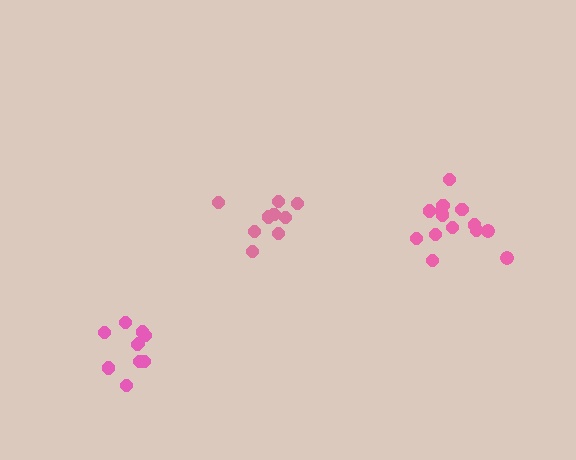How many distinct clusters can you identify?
There are 3 distinct clusters.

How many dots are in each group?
Group 1: 9 dots, Group 2: 12 dots, Group 3: 15 dots (36 total).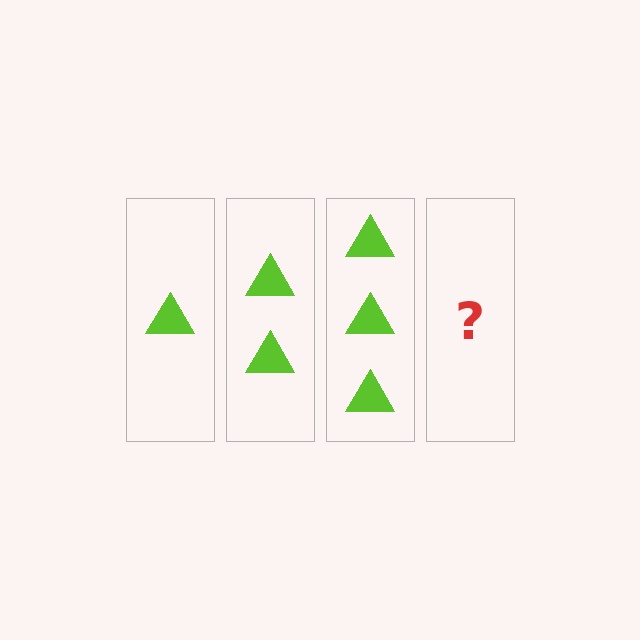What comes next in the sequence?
The next element should be 4 triangles.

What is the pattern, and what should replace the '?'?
The pattern is that each step adds one more triangle. The '?' should be 4 triangles.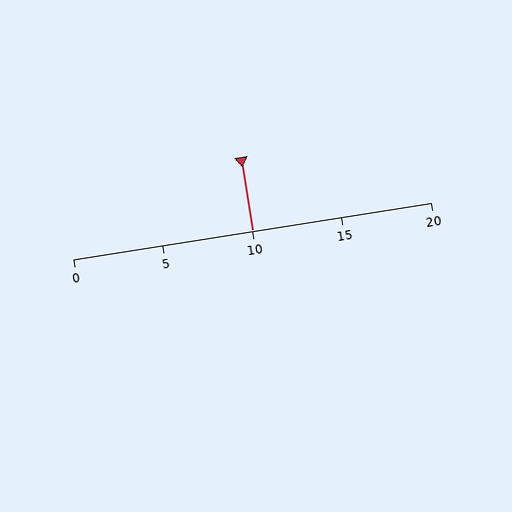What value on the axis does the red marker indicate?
The marker indicates approximately 10.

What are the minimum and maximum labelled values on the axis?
The axis runs from 0 to 20.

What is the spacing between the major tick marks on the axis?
The major ticks are spaced 5 apart.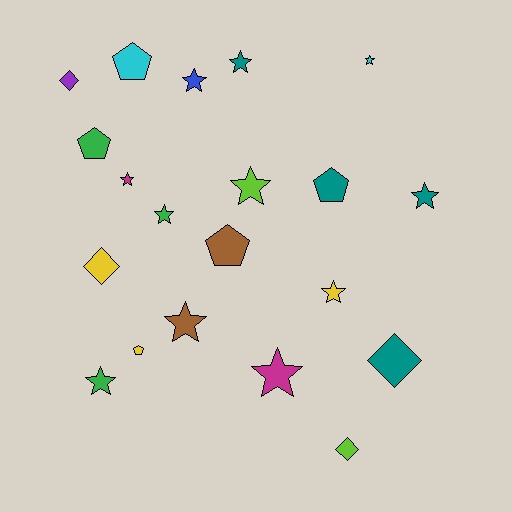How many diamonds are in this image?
There are 4 diamonds.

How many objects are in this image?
There are 20 objects.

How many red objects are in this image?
There are no red objects.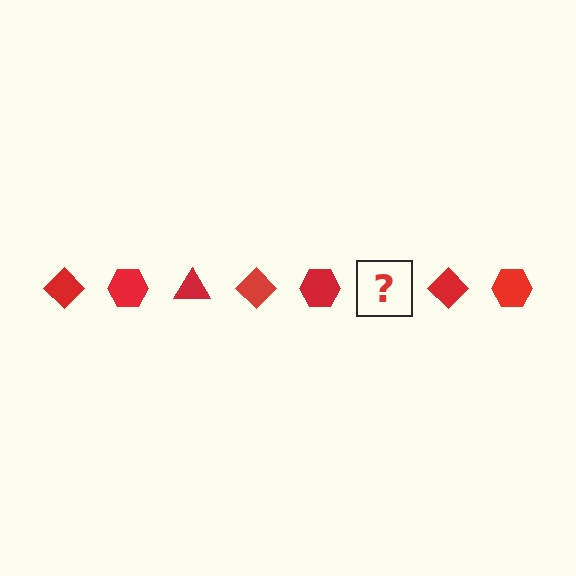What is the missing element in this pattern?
The missing element is a red triangle.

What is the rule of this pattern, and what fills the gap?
The rule is that the pattern cycles through diamond, hexagon, triangle shapes in red. The gap should be filled with a red triangle.